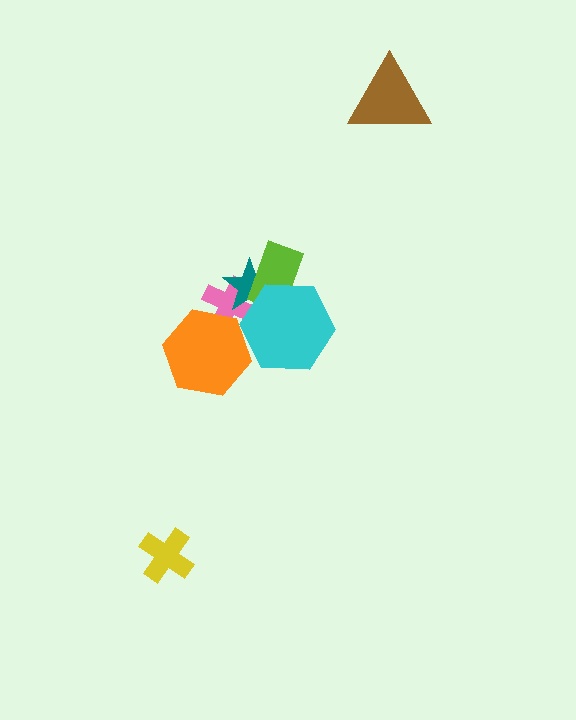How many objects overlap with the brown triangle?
0 objects overlap with the brown triangle.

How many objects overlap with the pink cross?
3 objects overlap with the pink cross.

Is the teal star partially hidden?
Yes, it is partially covered by another shape.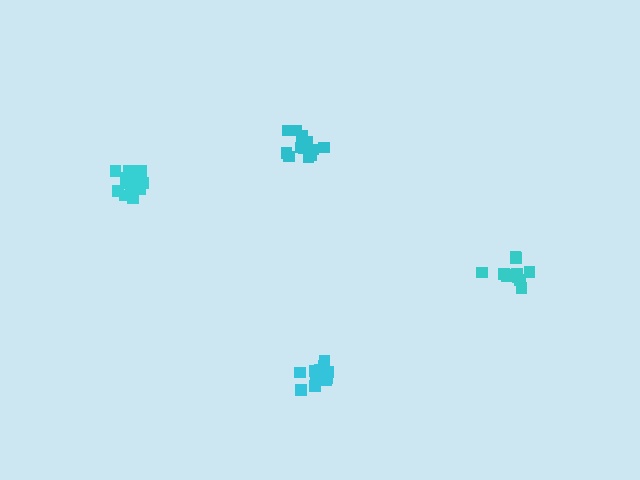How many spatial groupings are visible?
There are 4 spatial groupings.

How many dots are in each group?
Group 1: 14 dots, Group 2: 13 dots, Group 3: 11 dots, Group 4: 13 dots (51 total).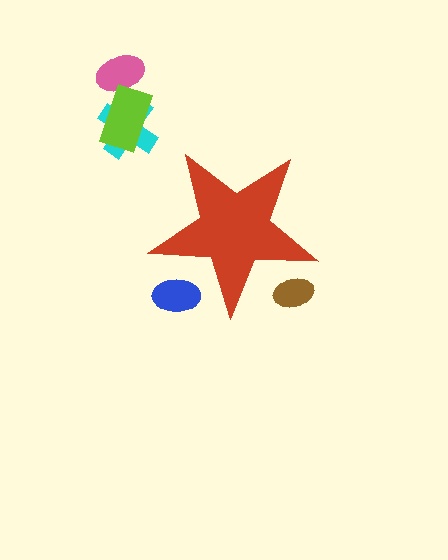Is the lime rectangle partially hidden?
No, the lime rectangle is fully visible.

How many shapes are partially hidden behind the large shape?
2 shapes are partially hidden.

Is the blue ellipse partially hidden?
Yes, the blue ellipse is partially hidden behind the red star.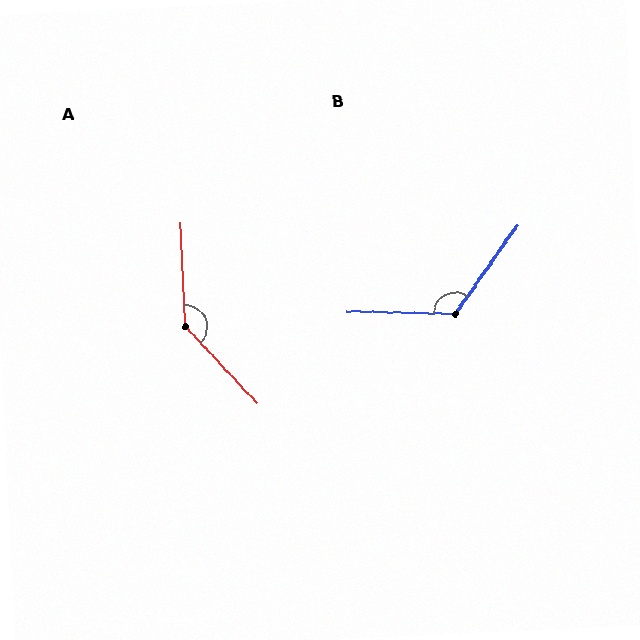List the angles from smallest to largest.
B (124°), A (139°).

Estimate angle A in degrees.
Approximately 139 degrees.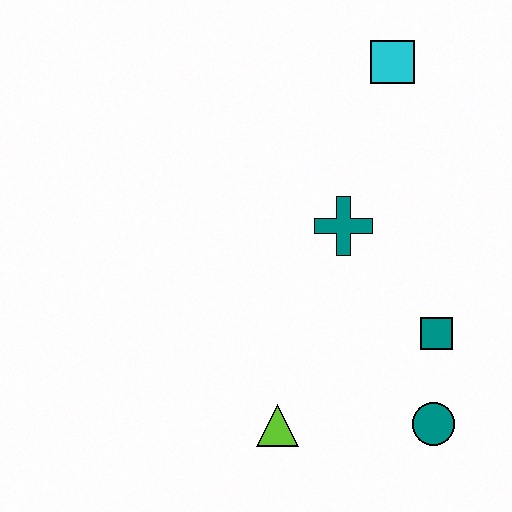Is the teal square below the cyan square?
Yes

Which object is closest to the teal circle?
The teal square is closest to the teal circle.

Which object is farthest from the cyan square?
The lime triangle is farthest from the cyan square.